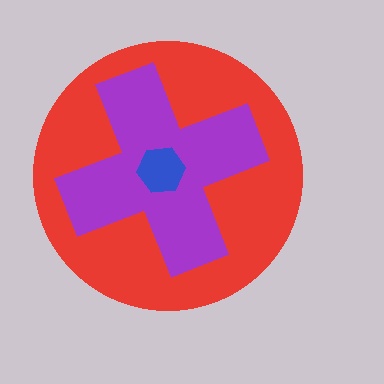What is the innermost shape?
The blue hexagon.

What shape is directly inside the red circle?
The purple cross.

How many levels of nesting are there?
3.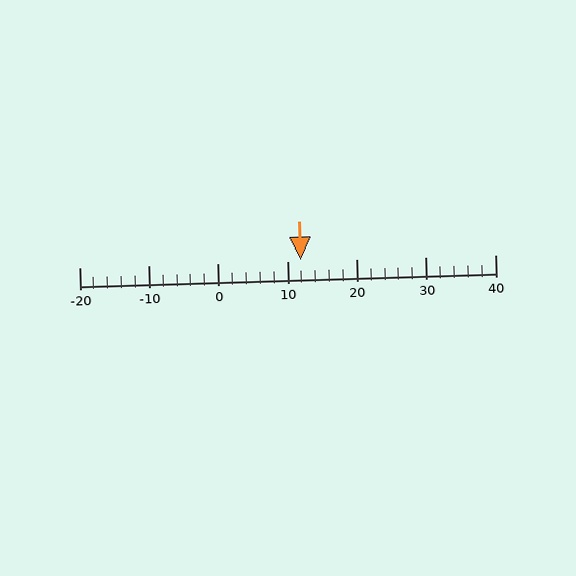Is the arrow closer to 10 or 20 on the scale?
The arrow is closer to 10.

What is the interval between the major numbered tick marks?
The major tick marks are spaced 10 units apart.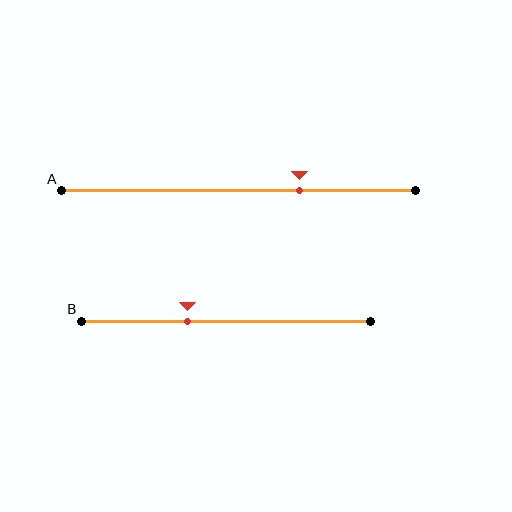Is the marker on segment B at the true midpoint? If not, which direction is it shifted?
No, the marker on segment B is shifted to the left by about 13% of the segment length.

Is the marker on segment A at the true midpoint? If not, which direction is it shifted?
No, the marker on segment A is shifted to the right by about 17% of the segment length.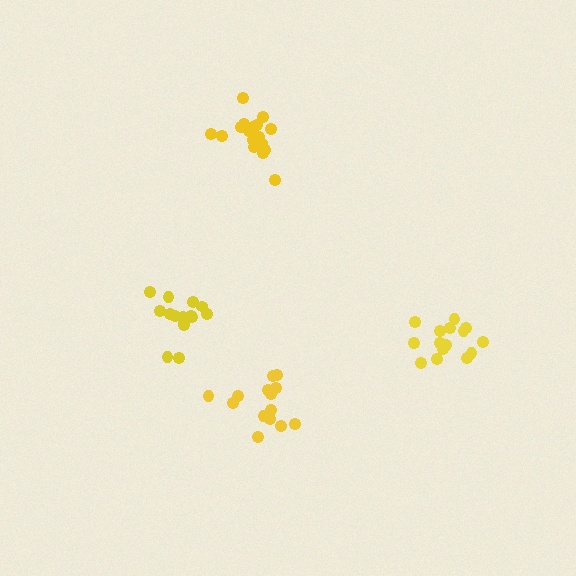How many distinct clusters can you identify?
There are 4 distinct clusters.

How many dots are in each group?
Group 1: 15 dots, Group 2: 15 dots, Group 3: 14 dots, Group 4: 18 dots (62 total).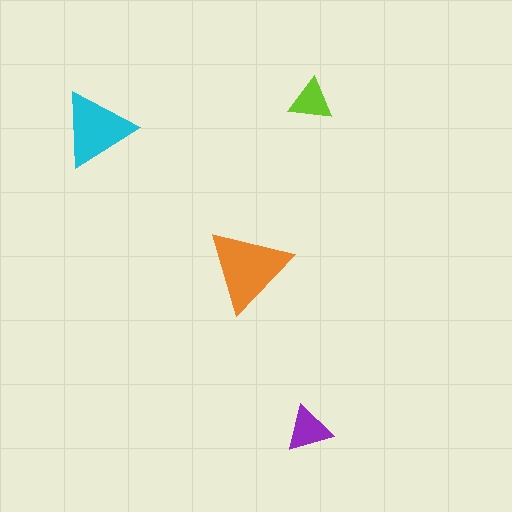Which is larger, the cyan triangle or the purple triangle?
The cyan one.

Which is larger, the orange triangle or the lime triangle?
The orange one.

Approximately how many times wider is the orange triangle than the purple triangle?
About 2 times wider.